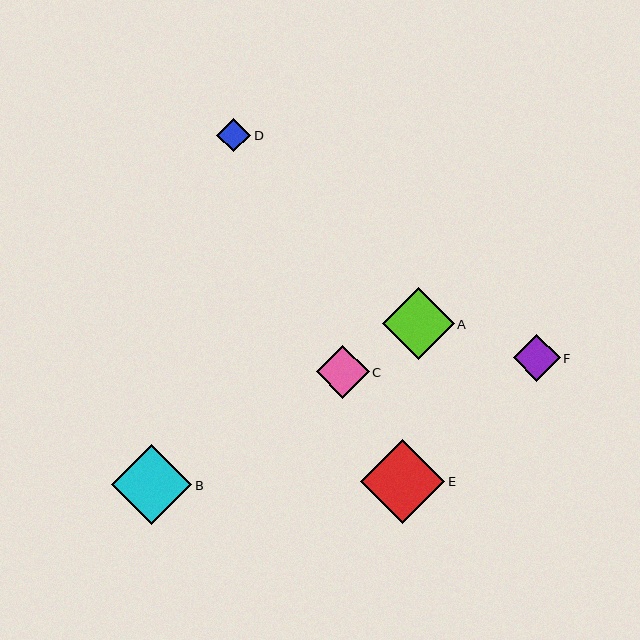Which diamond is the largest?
Diamond E is the largest with a size of approximately 84 pixels.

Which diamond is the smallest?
Diamond D is the smallest with a size of approximately 34 pixels.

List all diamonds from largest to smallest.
From largest to smallest: E, B, A, C, F, D.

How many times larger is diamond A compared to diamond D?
Diamond A is approximately 2.1 times the size of diamond D.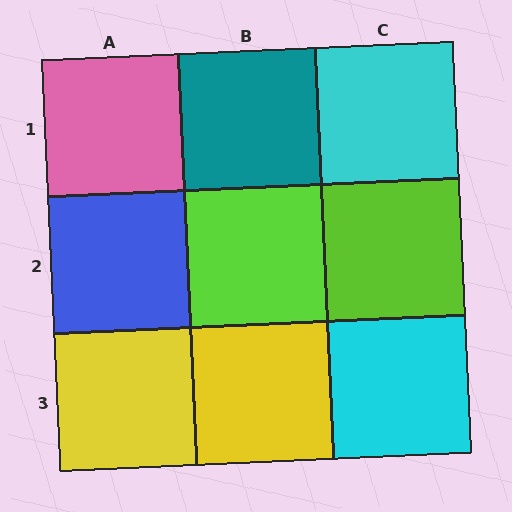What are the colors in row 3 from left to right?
Yellow, yellow, cyan.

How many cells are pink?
1 cell is pink.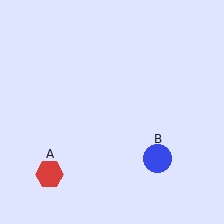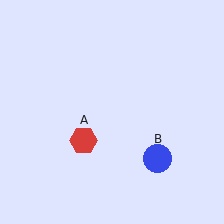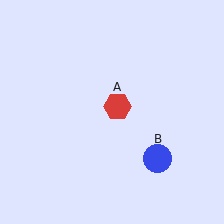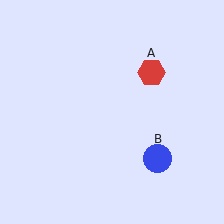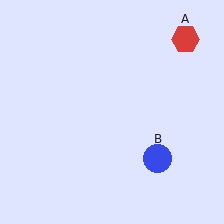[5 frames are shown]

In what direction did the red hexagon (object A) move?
The red hexagon (object A) moved up and to the right.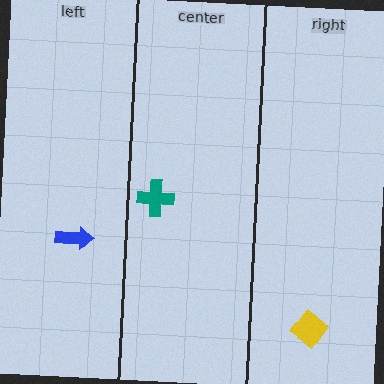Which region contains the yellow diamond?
The right region.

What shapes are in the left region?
The blue arrow.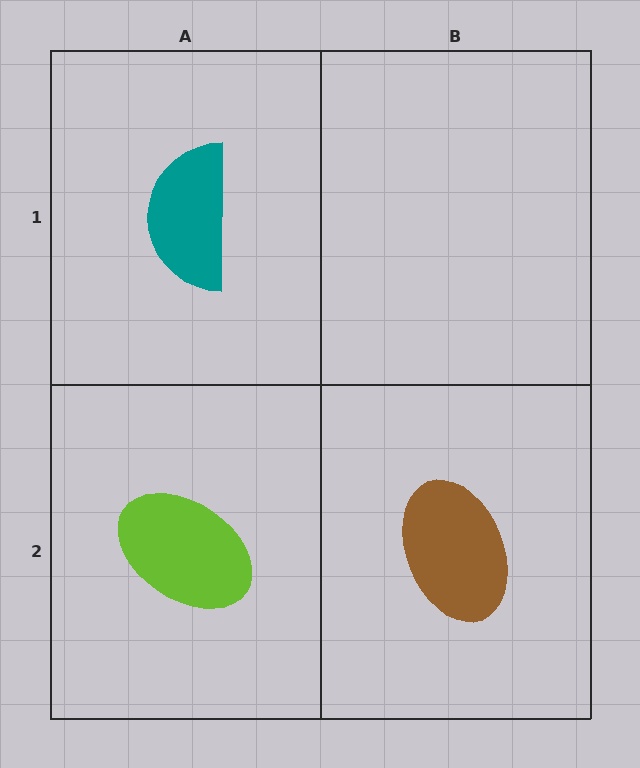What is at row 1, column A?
A teal semicircle.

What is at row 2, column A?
A lime ellipse.